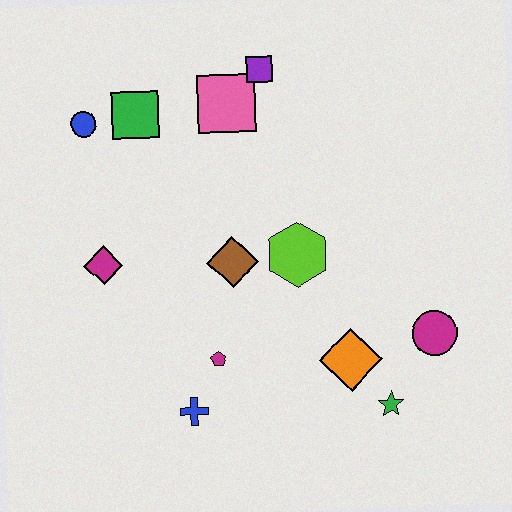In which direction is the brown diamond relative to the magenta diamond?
The brown diamond is to the right of the magenta diamond.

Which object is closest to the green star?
The orange diamond is closest to the green star.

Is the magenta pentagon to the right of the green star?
No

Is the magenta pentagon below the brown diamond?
Yes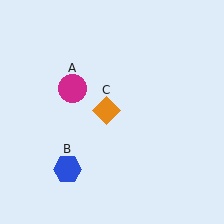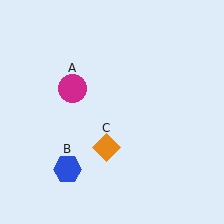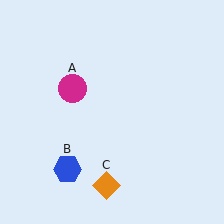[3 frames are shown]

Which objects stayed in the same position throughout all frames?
Magenta circle (object A) and blue hexagon (object B) remained stationary.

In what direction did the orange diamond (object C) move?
The orange diamond (object C) moved down.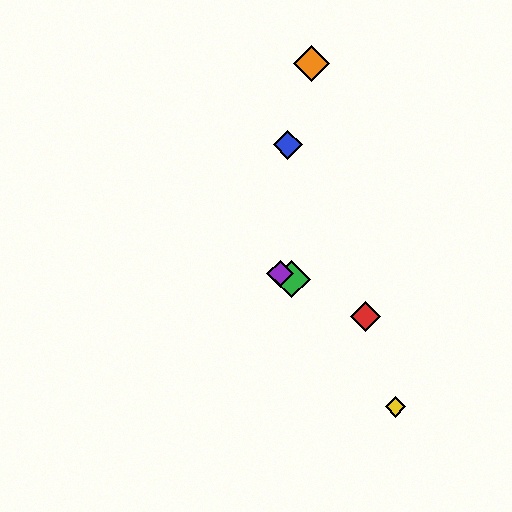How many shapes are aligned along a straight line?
3 shapes (the red diamond, the green diamond, the purple diamond) are aligned along a straight line.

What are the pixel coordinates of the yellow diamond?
The yellow diamond is at (396, 407).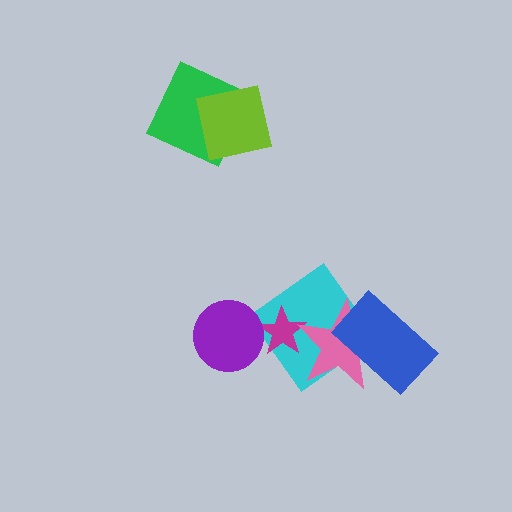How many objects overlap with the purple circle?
1 object overlaps with the purple circle.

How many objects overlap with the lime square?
1 object overlaps with the lime square.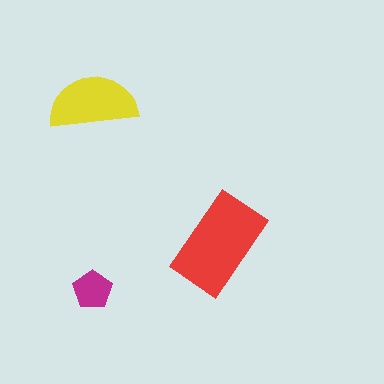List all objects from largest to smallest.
The red rectangle, the yellow semicircle, the magenta pentagon.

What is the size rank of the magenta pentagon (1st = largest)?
3rd.